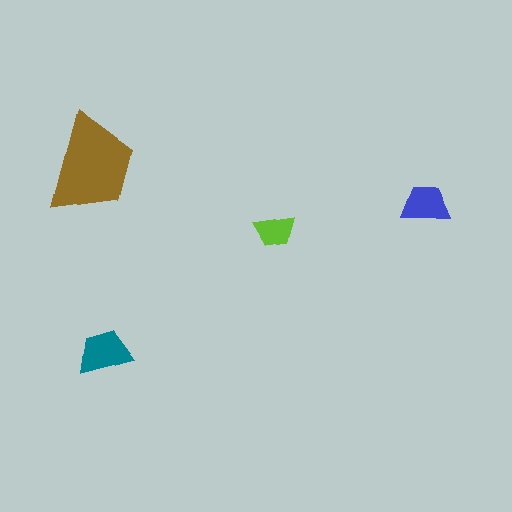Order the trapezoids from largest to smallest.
the brown one, the teal one, the blue one, the lime one.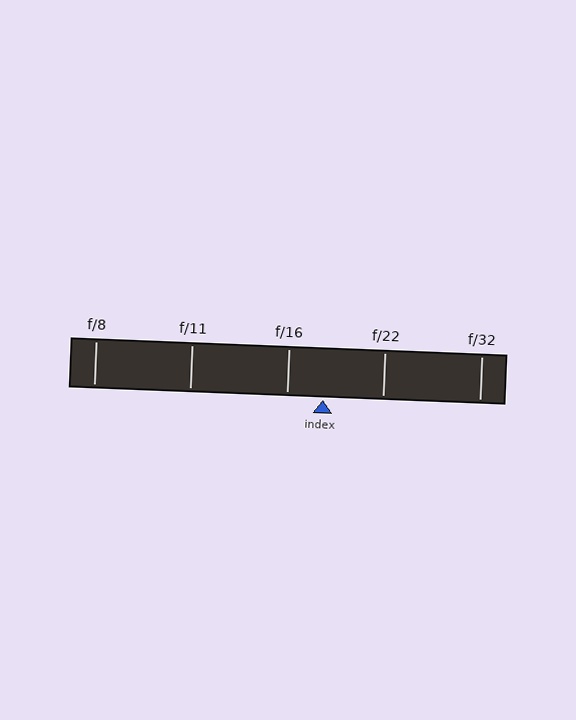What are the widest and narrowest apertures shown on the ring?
The widest aperture shown is f/8 and the narrowest is f/32.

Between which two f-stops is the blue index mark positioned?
The index mark is between f/16 and f/22.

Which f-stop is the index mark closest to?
The index mark is closest to f/16.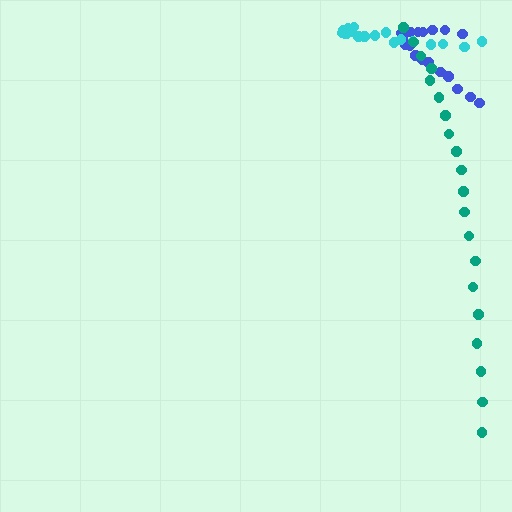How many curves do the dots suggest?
There are 3 distinct paths.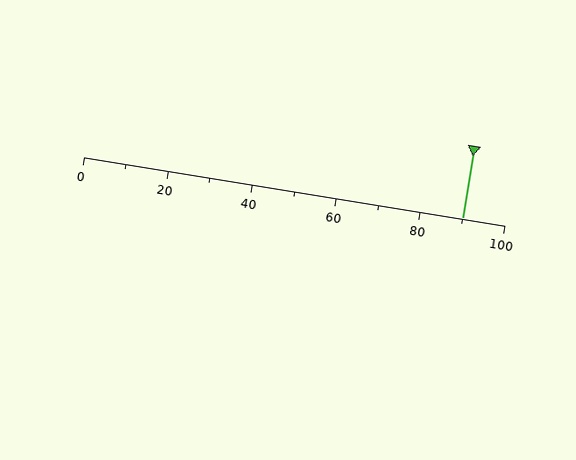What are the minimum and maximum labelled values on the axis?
The axis runs from 0 to 100.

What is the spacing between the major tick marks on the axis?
The major ticks are spaced 20 apart.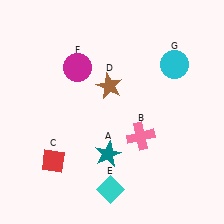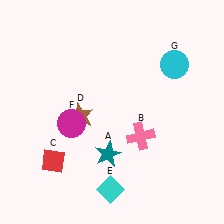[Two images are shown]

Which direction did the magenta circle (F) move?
The magenta circle (F) moved down.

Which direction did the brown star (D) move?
The brown star (D) moved down.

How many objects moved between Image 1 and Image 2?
2 objects moved between the two images.